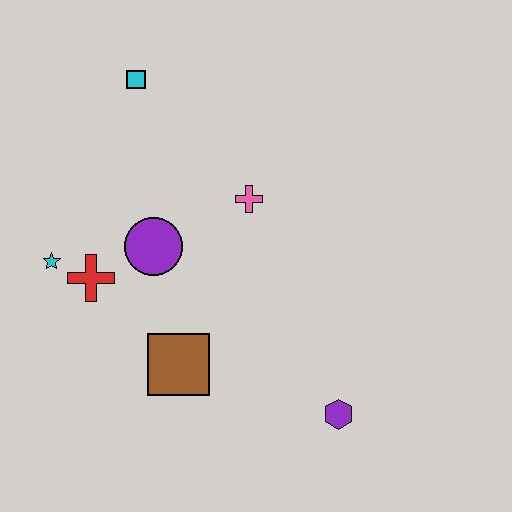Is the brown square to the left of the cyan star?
No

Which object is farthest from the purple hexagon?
The cyan square is farthest from the purple hexagon.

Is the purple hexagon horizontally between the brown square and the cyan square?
No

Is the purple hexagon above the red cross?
No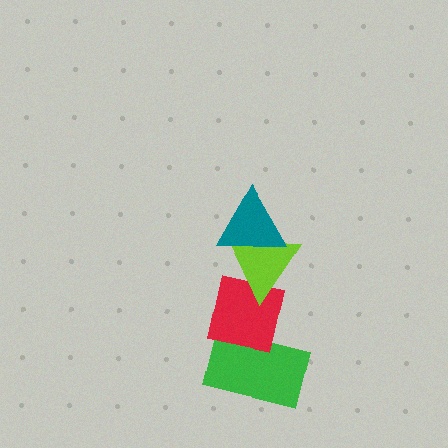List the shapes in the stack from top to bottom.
From top to bottom: the teal triangle, the lime triangle, the red square, the green rectangle.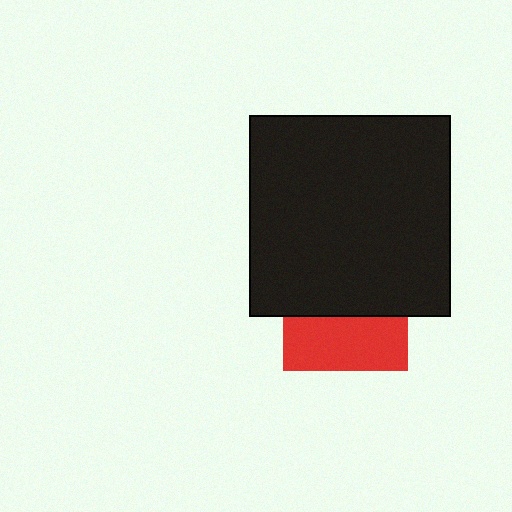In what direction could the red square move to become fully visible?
The red square could move down. That would shift it out from behind the black square entirely.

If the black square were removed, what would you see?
You would see the complete red square.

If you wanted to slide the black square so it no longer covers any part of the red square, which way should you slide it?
Slide it up — that is the most direct way to separate the two shapes.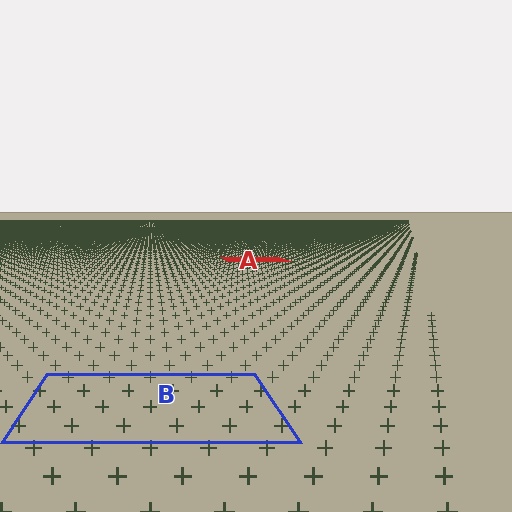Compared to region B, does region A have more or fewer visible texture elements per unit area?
Region A has more texture elements per unit area — they are packed more densely because it is farther away.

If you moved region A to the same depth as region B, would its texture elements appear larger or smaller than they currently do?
They would appear larger. At a closer depth, the same texture elements are projected at a bigger on-screen size.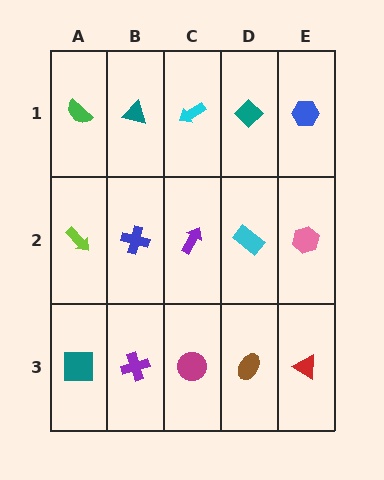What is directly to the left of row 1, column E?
A teal diamond.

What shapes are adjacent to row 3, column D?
A cyan rectangle (row 2, column D), a magenta circle (row 3, column C), a red triangle (row 3, column E).